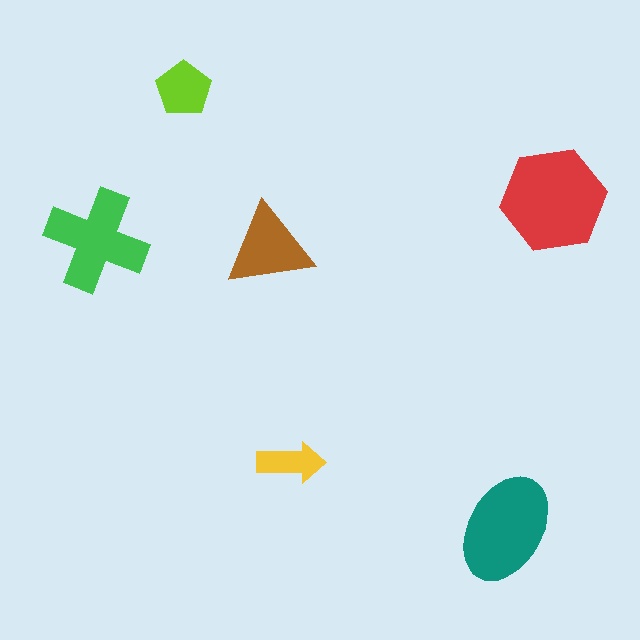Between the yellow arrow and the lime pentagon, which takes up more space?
The lime pentagon.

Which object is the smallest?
The yellow arrow.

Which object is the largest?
The red hexagon.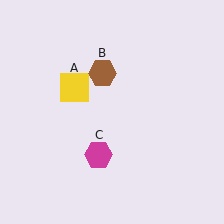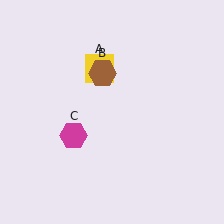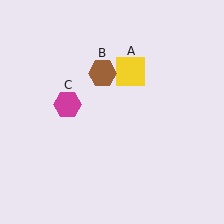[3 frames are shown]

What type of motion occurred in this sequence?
The yellow square (object A), magenta hexagon (object C) rotated clockwise around the center of the scene.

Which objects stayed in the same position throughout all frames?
Brown hexagon (object B) remained stationary.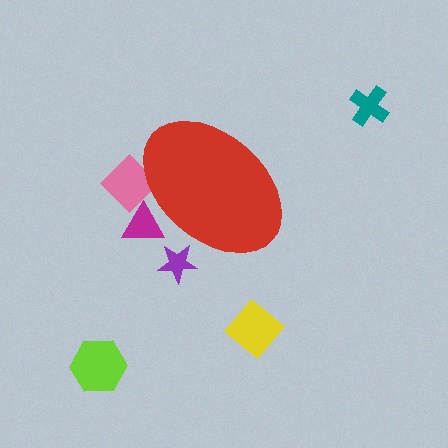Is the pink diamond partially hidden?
Yes, the pink diamond is partially hidden behind the red ellipse.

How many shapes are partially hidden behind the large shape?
3 shapes are partially hidden.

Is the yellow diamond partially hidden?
No, the yellow diamond is fully visible.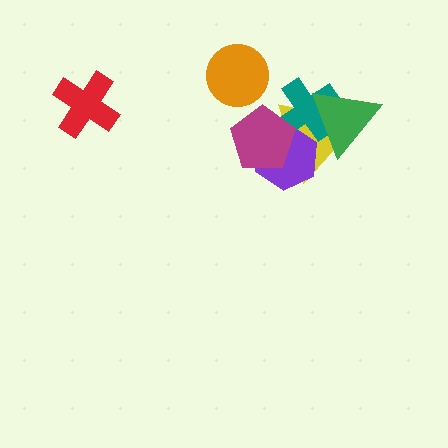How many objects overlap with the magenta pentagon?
3 objects overlap with the magenta pentagon.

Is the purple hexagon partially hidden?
Yes, it is partially covered by another shape.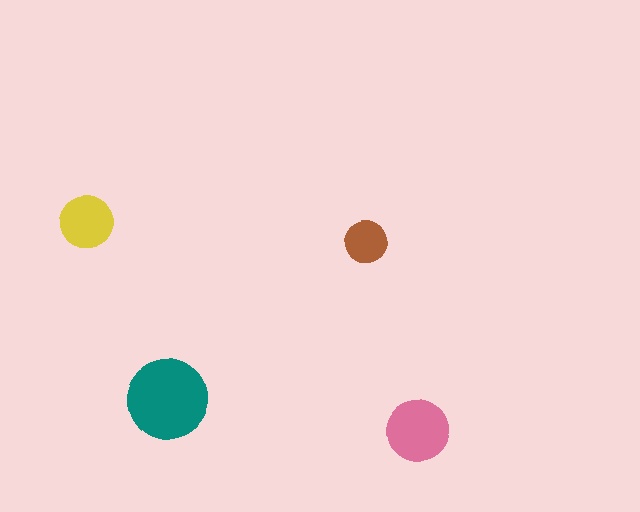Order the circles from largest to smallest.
the teal one, the pink one, the yellow one, the brown one.